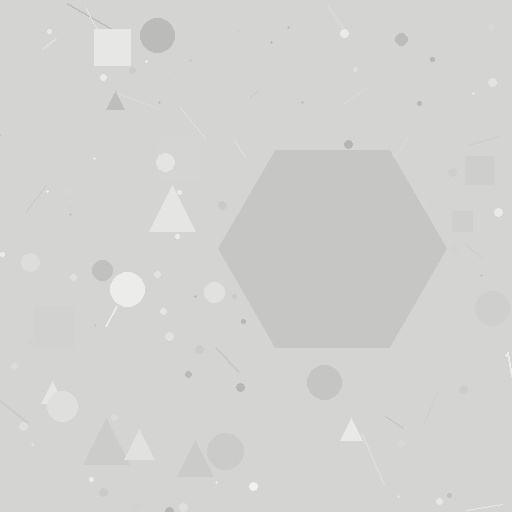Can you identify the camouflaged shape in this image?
The camouflaged shape is a hexagon.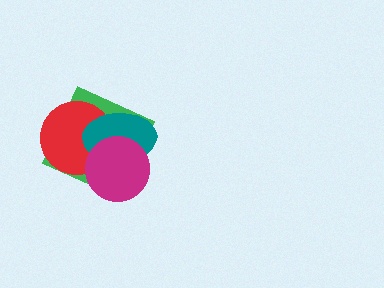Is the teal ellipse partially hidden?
Yes, it is partially covered by another shape.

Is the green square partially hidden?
Yes, it is partially covered by another shape.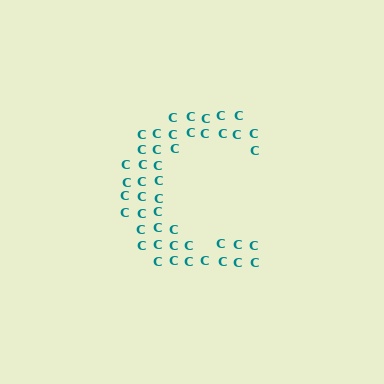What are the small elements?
The small elements are letter C's.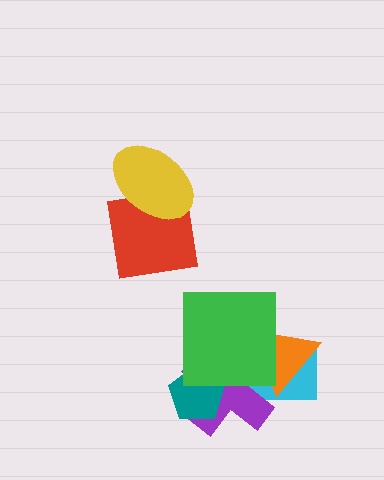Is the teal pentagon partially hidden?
Yes, it is partially covered by another shape.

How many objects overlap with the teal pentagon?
2 objects overlap with the teal pentagon.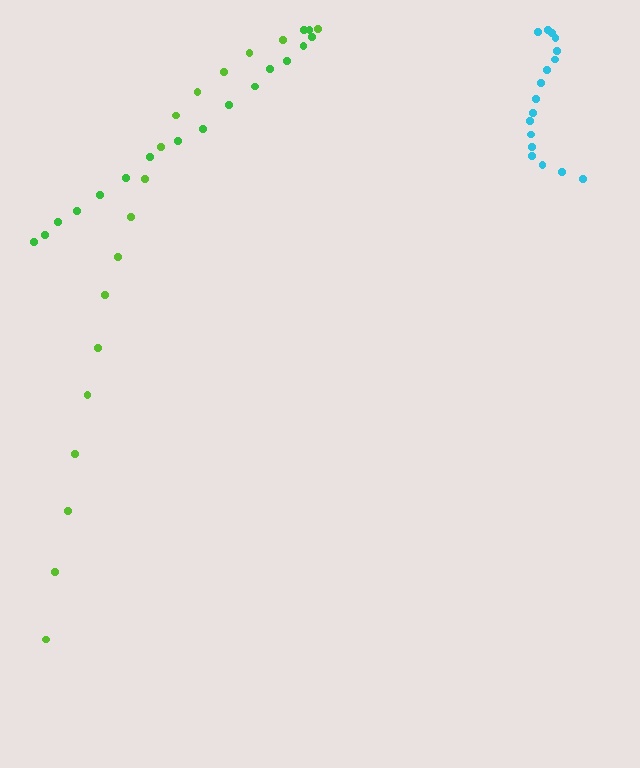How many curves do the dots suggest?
There are 3 distinct paths.